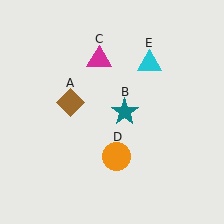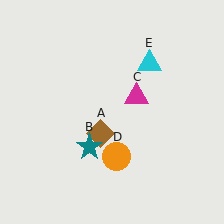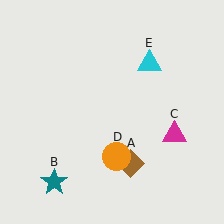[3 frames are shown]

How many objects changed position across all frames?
3 objects changed position: brown diamond (object A), teal star (object B), magenta triangle (object C).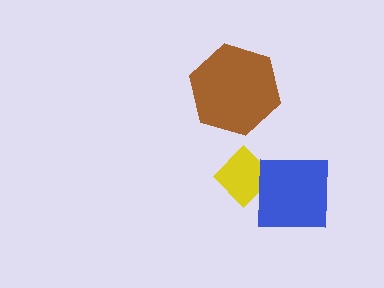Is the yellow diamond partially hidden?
Yes, it is partially covered by another shape.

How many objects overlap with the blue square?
1 object overlaps with the blue square.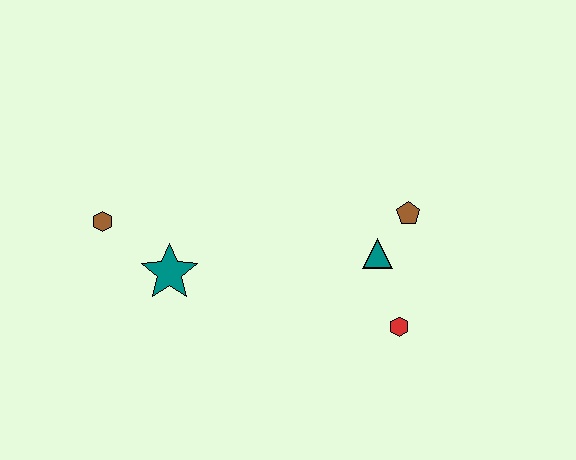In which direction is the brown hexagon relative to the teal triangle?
The brown hexagon is to the left of the teal triangle.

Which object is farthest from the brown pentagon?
The brown hexagon is farthest from the brown pentagon.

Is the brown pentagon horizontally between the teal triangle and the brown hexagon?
No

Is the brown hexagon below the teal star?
No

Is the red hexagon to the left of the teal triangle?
No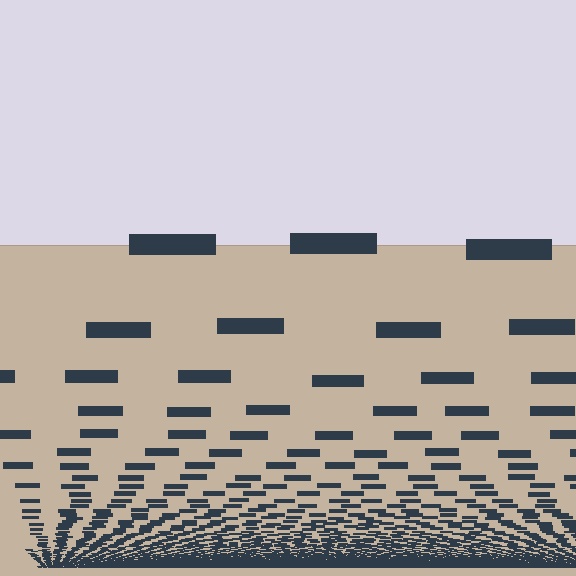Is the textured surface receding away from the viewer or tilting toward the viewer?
The surface appears to tilt toward the viewer. Texture elements get larger and sparser toward the top.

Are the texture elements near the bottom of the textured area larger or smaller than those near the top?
Smaller. The gradient is inverted — elements near the bottom are smaller and denser.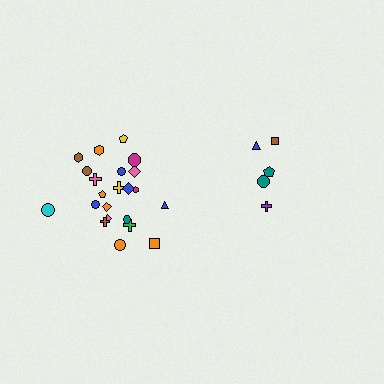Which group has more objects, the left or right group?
The left group.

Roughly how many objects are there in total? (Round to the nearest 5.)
Roughly 25 objects in total.